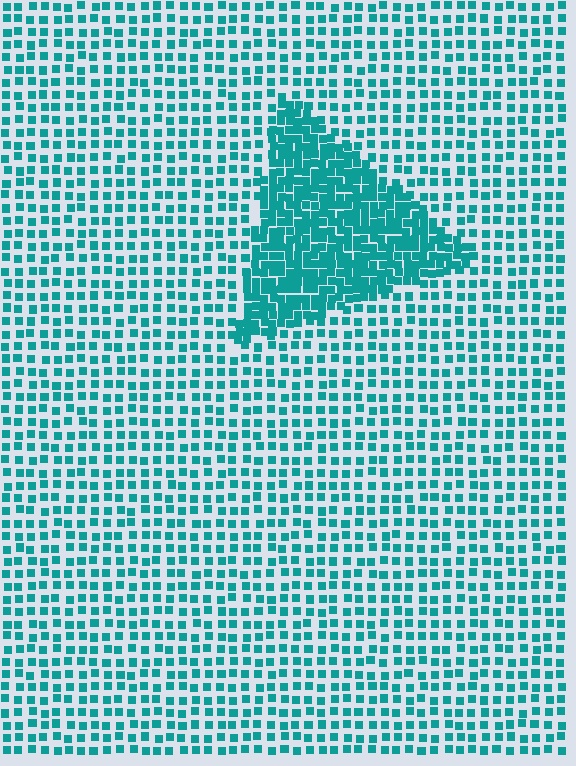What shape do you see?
I see a triangle.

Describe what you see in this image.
The image contains small teal elements arranged at two different densities. A triangle-shaped region is visible where the elements are more densely packed than the surrounding area.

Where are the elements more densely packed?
The elements are more densely packed inside the triangle boundary.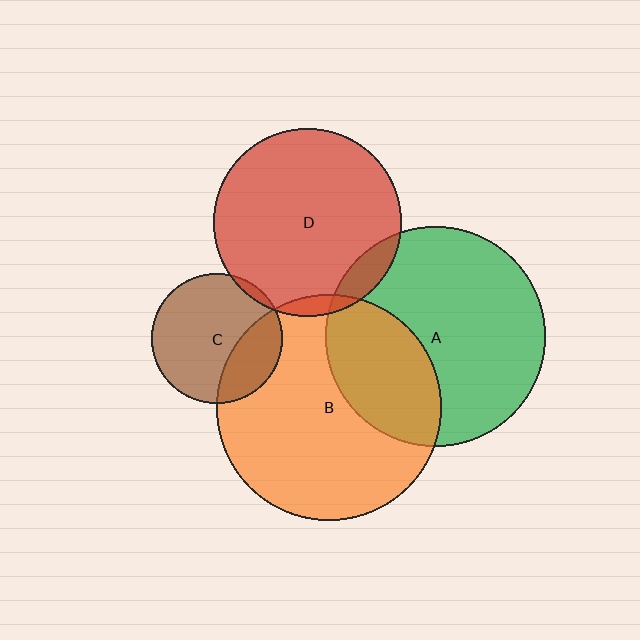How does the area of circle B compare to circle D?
Approximately 1.4 times.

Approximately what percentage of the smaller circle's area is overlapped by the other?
Approximately 5%.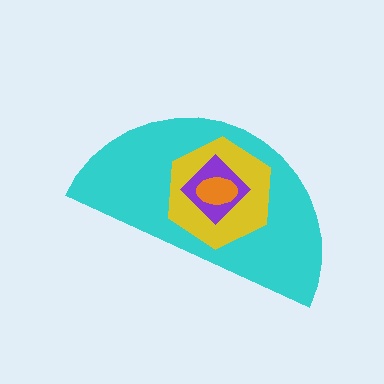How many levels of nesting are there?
4.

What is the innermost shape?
The orange ellipse.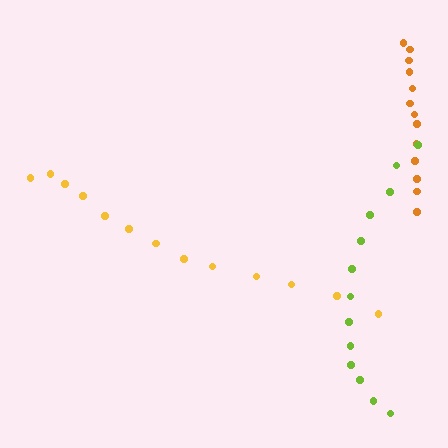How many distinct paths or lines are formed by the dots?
There are 3 distinct paths.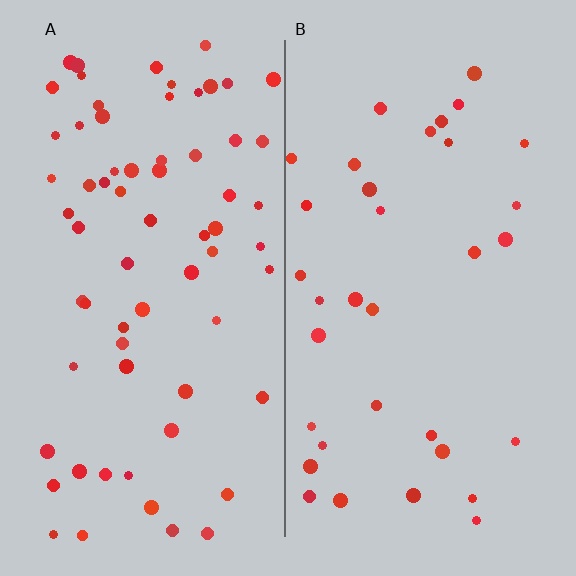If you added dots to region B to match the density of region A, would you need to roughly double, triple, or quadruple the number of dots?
Approximately double.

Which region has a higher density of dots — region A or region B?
A (the left).